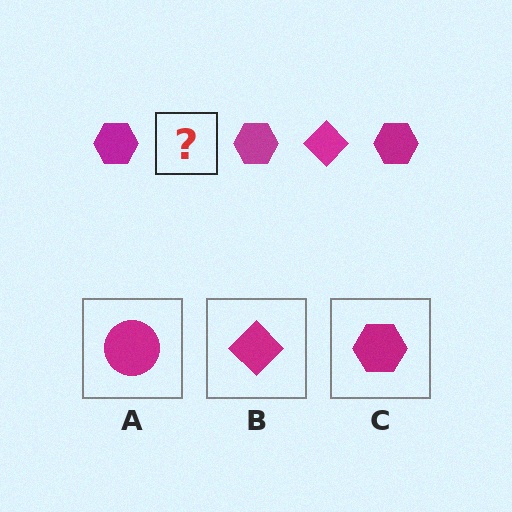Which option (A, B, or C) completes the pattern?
B.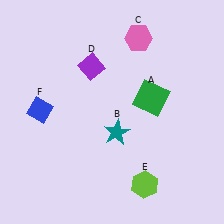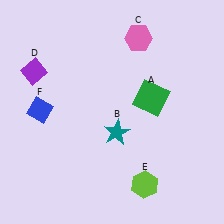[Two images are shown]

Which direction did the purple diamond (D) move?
The purple diamond (D) moved left.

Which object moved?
The purple diamond (D) moved left.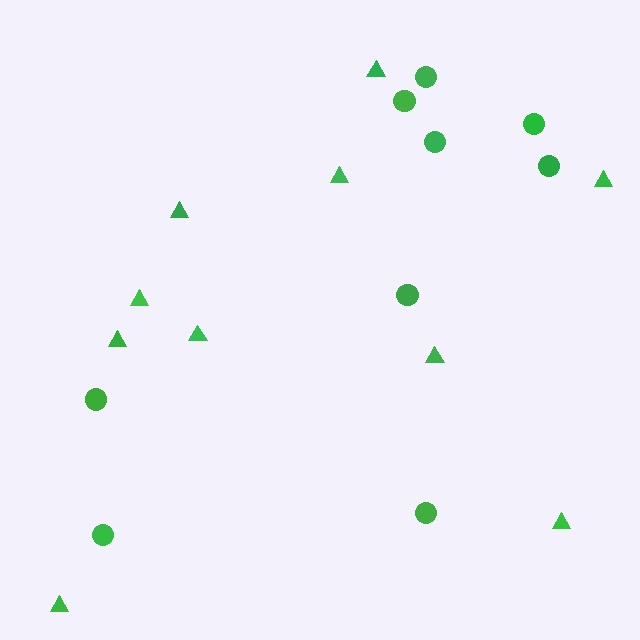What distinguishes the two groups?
There are 2 groups: one group of triangles (10) and one group of circles (9).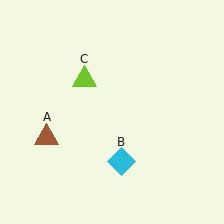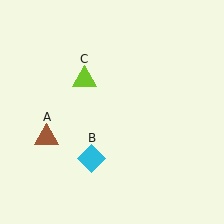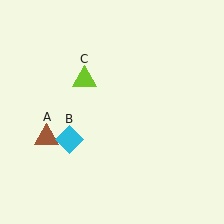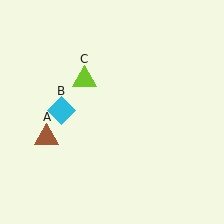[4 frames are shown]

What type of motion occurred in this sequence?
The cyan diamond (object B) rotated clockwise around the center of the scene.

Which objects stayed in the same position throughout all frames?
Brown triangle (object A) and lime triangle (object C) remained stationary.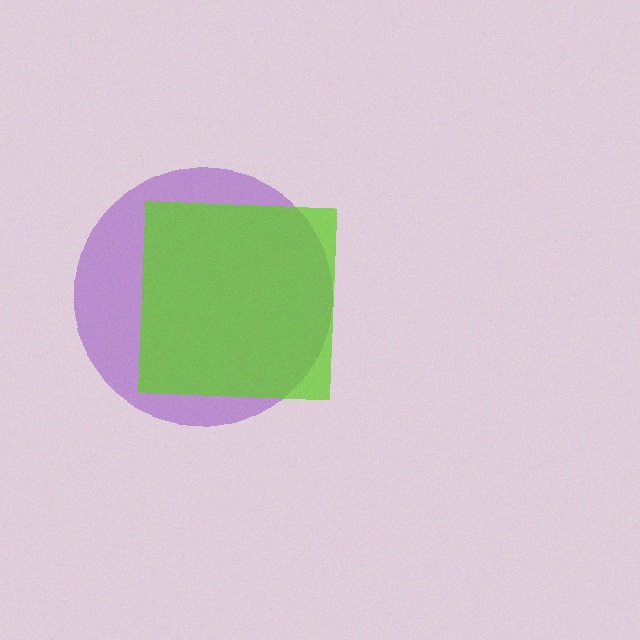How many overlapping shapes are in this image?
There are 2 overlapping shapes in the image.